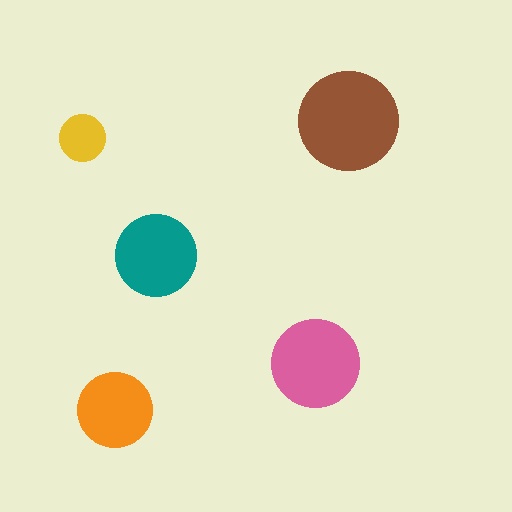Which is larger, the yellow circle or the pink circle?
The pink one.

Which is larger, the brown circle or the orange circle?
The brown one.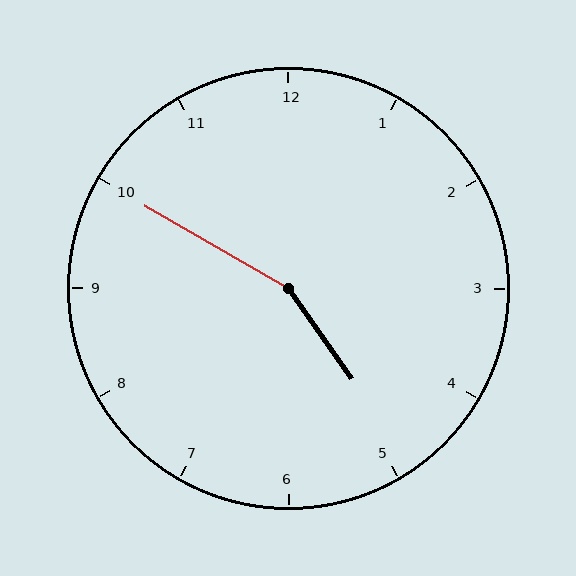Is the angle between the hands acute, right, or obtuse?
It is obtuse.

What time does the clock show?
4:50.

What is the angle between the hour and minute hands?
Approximately 155 degrees.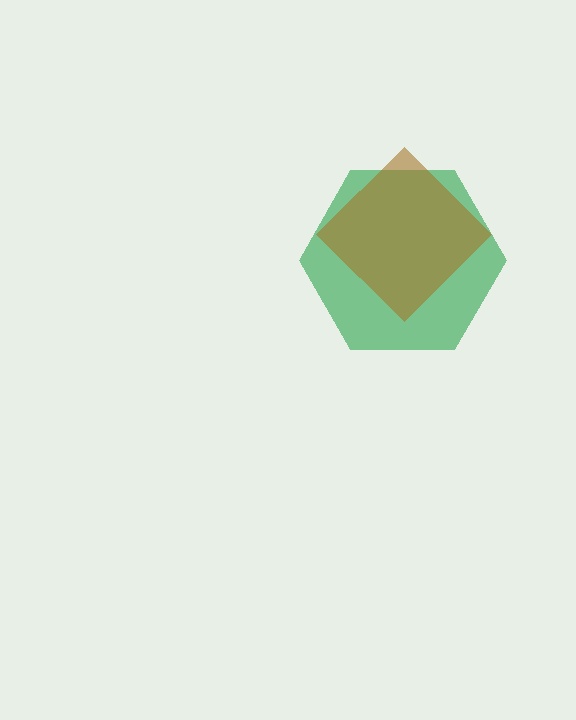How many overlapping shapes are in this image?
There are 2 overlapping shapes in the image.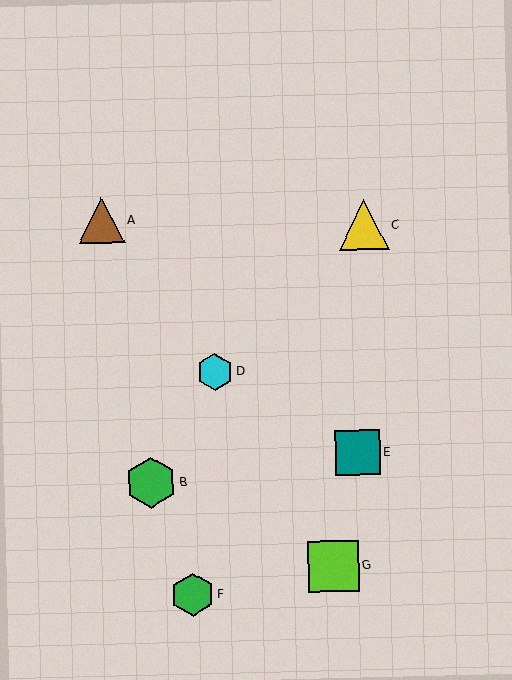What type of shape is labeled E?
Shape E is a teal square.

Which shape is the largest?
The lime square (labeled G) is the largest.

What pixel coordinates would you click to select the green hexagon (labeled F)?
Click at (193, 594) to select the green hexagon F.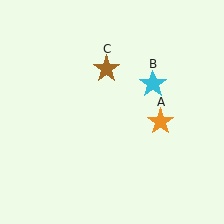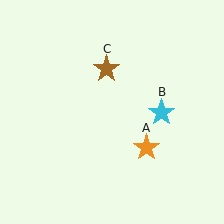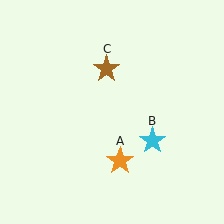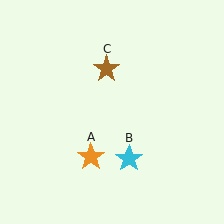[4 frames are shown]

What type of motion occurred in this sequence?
The orange star (object A), cyan star (object B) rotated clockwise around the center of the scene.